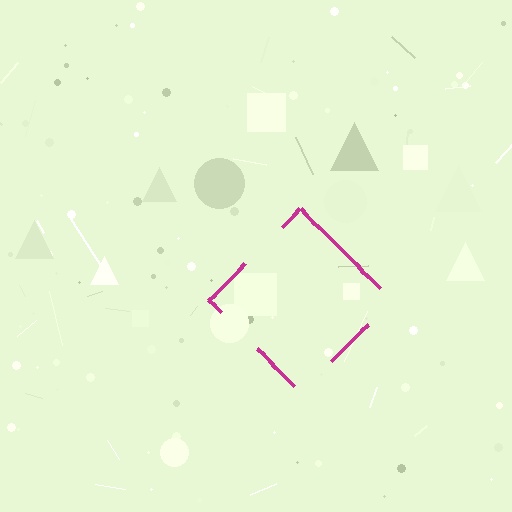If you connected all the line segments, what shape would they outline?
They would outline a diamond.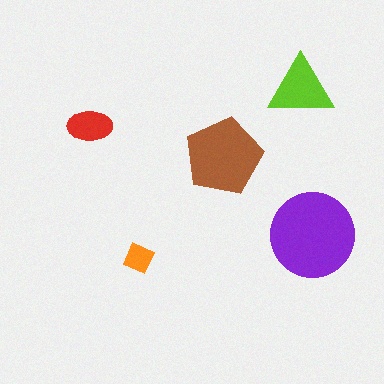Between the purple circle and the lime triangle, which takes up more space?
The purple circle.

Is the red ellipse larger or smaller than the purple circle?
Smaller.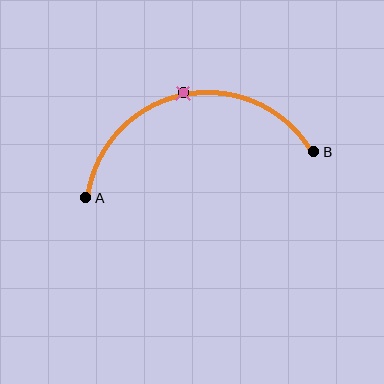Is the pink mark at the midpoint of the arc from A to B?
Yes. The pink mark lies on the arc at equal arc-length from both A and B — it is the arc midpoint.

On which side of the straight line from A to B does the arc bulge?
The arc bulges above the straight line connecting A and B.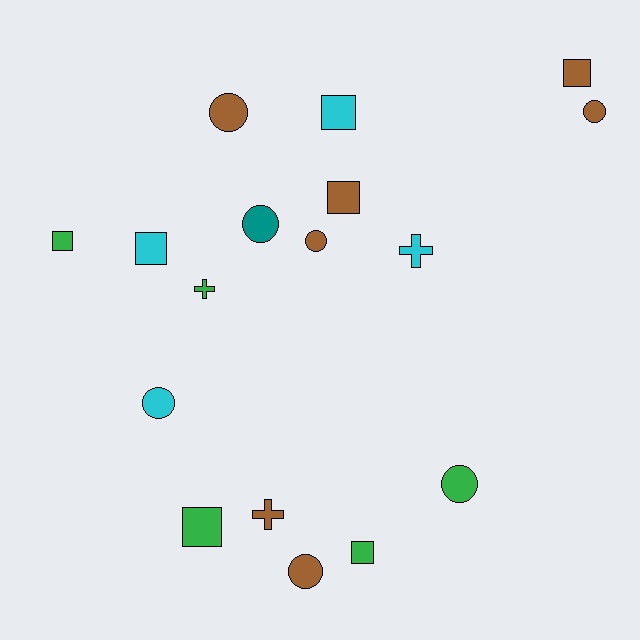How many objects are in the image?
There are 17 objects.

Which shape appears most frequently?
Circle, with 7 objects.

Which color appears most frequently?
Brown, with 7 objects.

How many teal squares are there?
There are no teal squares.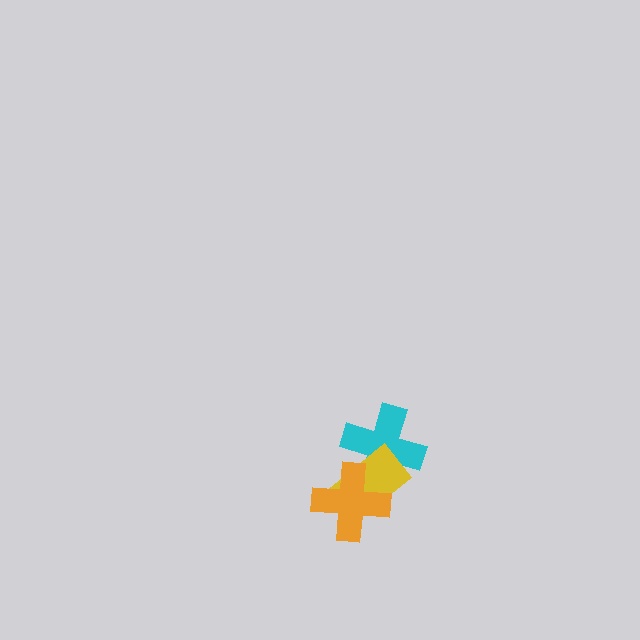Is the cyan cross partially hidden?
Yes, it is partially covered by another shape.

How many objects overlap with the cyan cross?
2 objects overlap with the cyan cross.